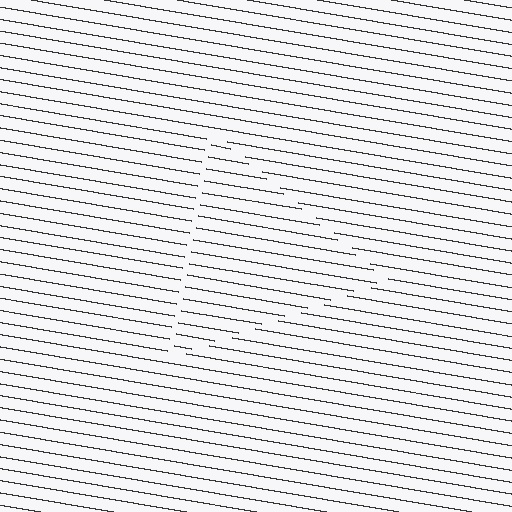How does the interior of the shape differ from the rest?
The interior of the shape contains the same grating, shifted by half a period — the contour is defined by the phase discontinuity where line-ends from the inner and outer gratings abut.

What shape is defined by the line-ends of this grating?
An illusory triangle. The interior of the shape contains the same grating, shifted by half a period — the contour is defined by the phase discontinuity where line-ends from the inner and outer gratings abut.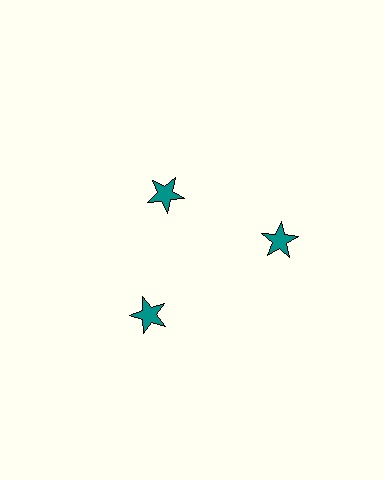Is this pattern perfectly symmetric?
No. The 3 teal stars are arranged in a ring, but one element near the 11 o'clock position is pulled inward toward the center, breaking the 3-fold rotational symmetry.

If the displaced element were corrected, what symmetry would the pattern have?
It would have 3-fold rotational symmetry — the pattern would map onto itself every 120 degrees.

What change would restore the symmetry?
The symmetry would be restored by moving it outward, back onto the ring so that all 3 stars sit at equal angles and equal distance from the center.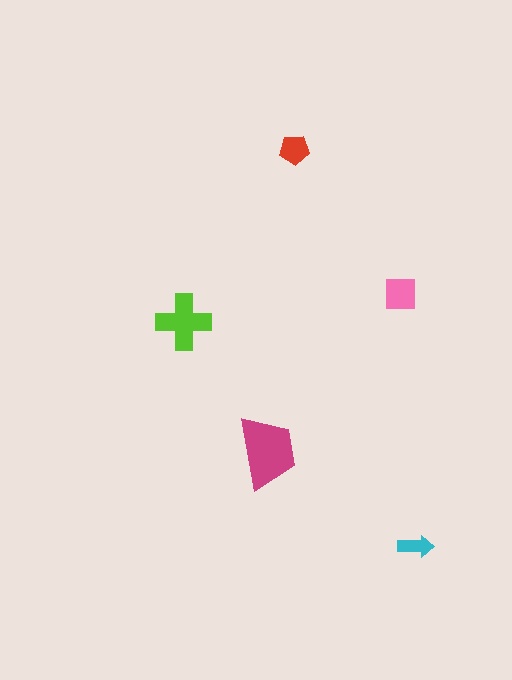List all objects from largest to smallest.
The magenta trapezoid, the lime cross, the pink square, the red pentagon, the cyan arrow.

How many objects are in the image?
There are 5 objects in the image.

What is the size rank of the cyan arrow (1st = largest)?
5th.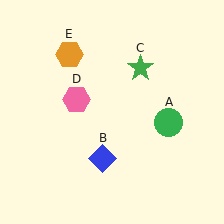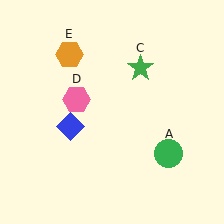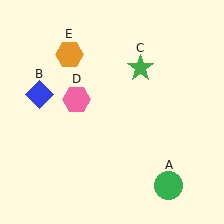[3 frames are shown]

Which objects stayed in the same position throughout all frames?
Green star (object C) and pink hexagon (object D) and orange hexagon (object E) remained stationary.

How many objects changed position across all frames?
2 objects changed position: green circle (object A), blue diamond (object B).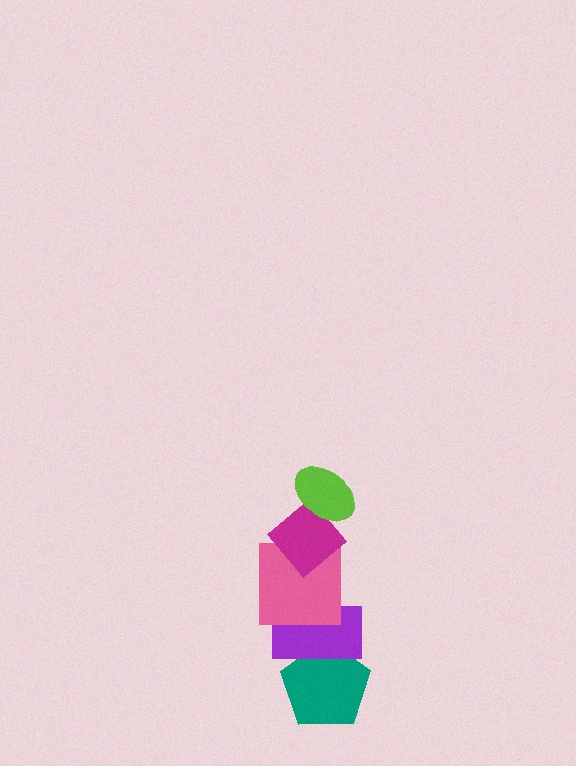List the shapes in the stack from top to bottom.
From top to bottom: the lime ellipse, the magenta diamond, the pink square, the purple rectangle, the teal pentagon.